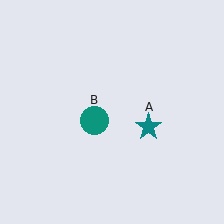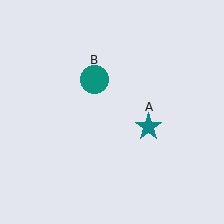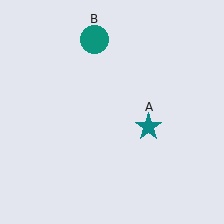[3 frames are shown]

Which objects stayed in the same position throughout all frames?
Teal star (object A) remained stationary.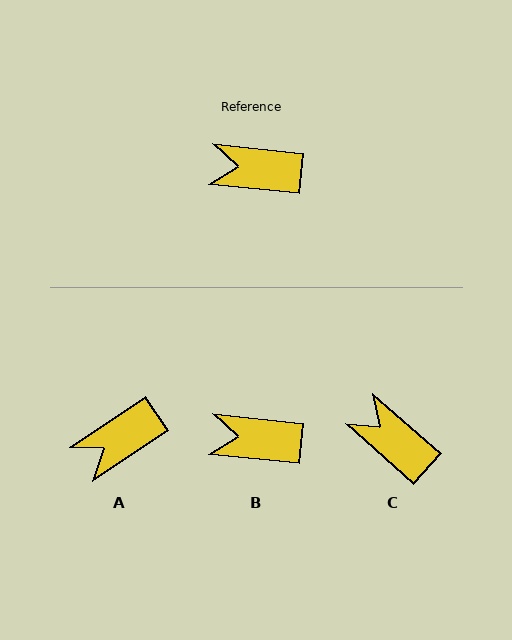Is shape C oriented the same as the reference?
No, it is off by about 36 degrees.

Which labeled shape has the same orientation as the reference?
B.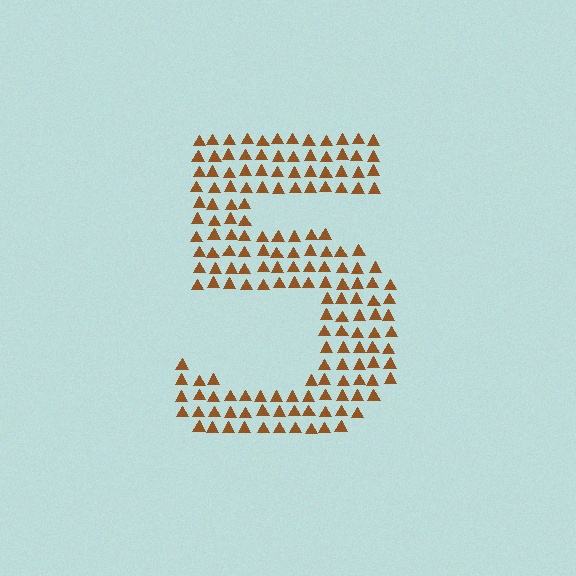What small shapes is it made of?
It is made of small triangles.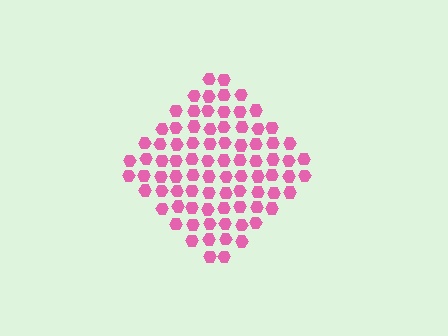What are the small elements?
The small elements are hexagons.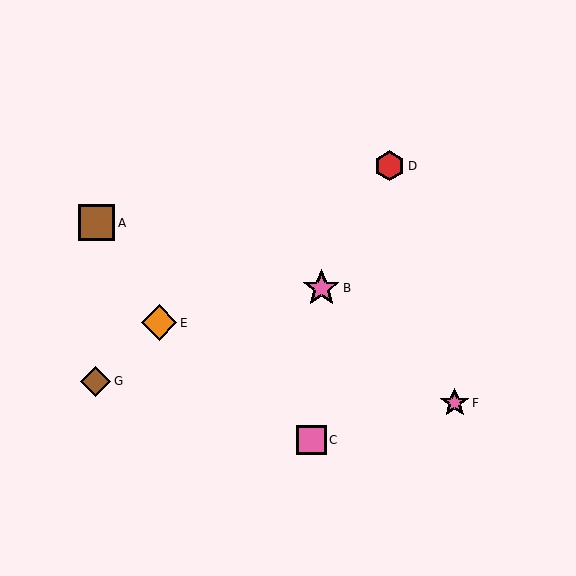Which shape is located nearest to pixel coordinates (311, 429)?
The pink square (labeled C) at (311, 440) is nearest to that location.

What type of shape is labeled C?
Shape C is a pink square.